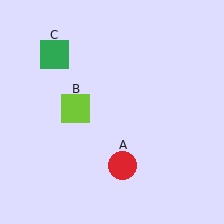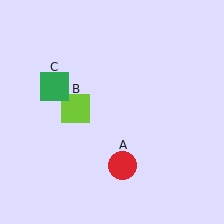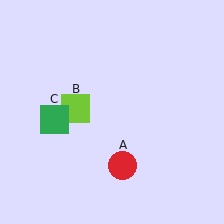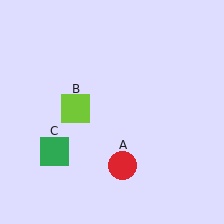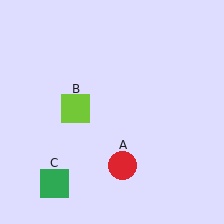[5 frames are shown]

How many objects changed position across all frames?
1 object changed position: green square (object C).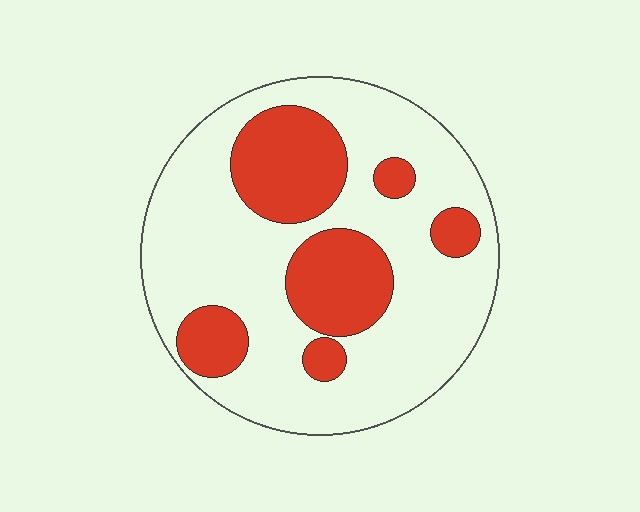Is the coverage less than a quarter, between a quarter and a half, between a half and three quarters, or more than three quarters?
Between a quarter and a half.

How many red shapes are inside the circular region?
6.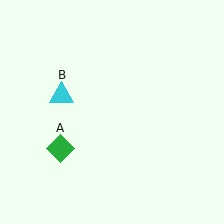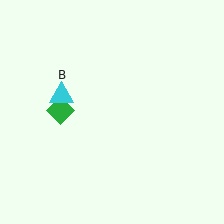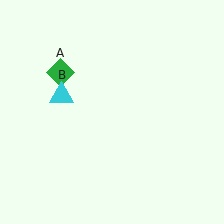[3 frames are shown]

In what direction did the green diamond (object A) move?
The green diamond (object A) moved up.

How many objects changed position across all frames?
1 object changed position: green diamond (object A).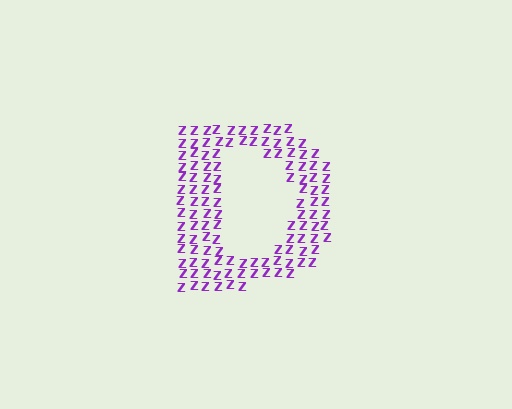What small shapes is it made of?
It is made of small letter Z's.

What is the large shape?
The large shape is the letter D.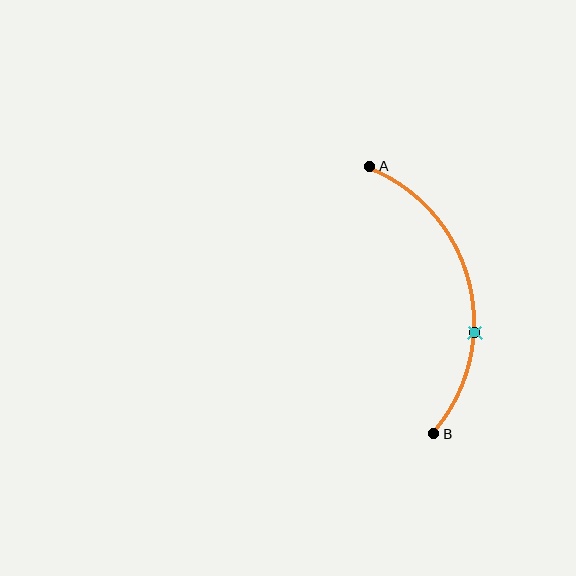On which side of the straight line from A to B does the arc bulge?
The arc bulges to the right of the straight line connecting A and B.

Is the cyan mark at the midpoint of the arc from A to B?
No. The cyan mark lies on the arc but is closer to endpoint B. The arc midpoint would be at the point on the curve equidistant along the arc from both A and B.